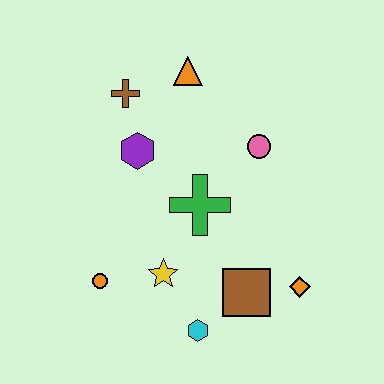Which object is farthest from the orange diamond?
The brown cross is farthest from the orange diamond.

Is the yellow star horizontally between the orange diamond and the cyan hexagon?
No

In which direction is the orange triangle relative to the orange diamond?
The orange triangle is above the orange diamond.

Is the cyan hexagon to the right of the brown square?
No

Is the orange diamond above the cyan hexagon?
Yes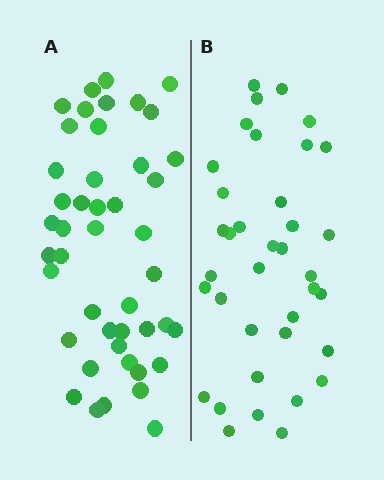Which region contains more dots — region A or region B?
Region A (the left region) has more dots.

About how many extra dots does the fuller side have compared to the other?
Region A has roughly 8 or so more dots than region B.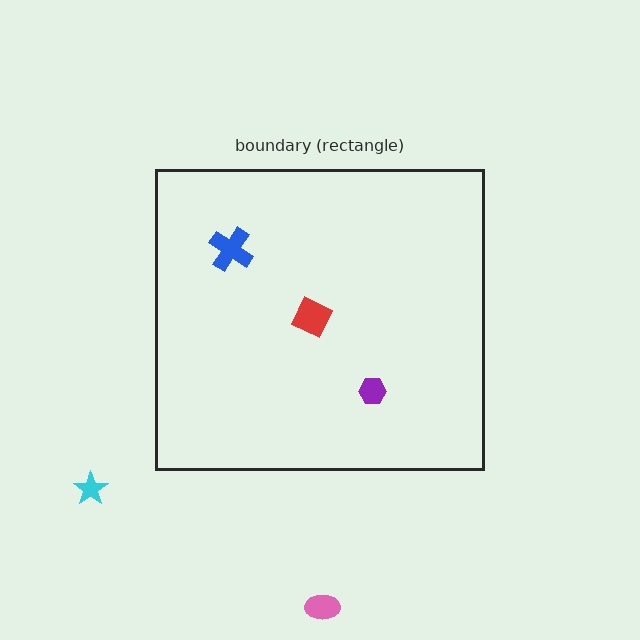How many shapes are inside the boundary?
3 inside, 2 outside.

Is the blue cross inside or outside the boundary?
Inside.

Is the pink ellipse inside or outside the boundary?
Outside.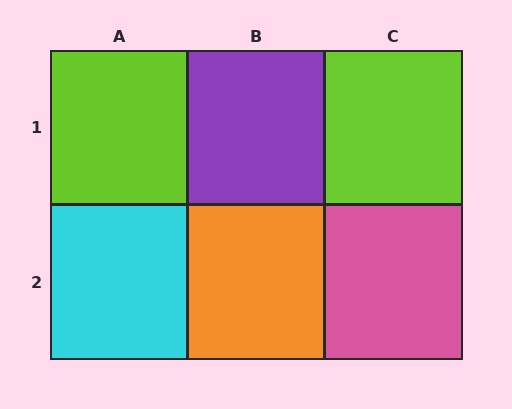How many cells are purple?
1 cell is purple.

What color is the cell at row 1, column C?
Lime.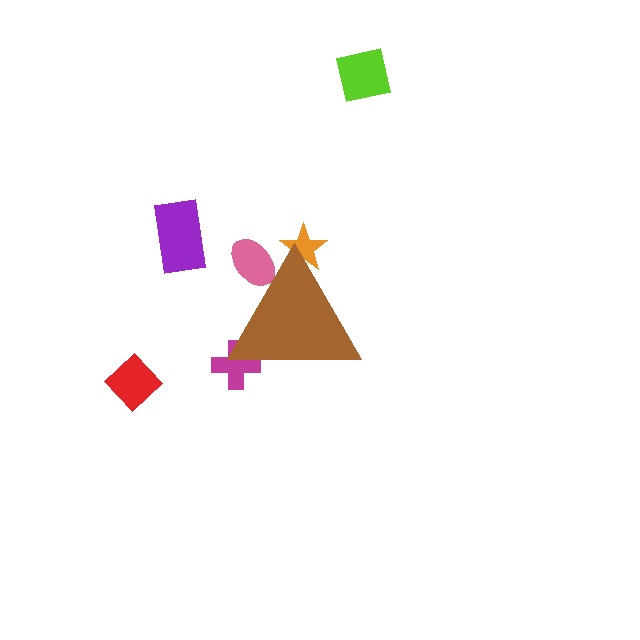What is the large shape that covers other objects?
A brown triangle.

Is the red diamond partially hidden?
No, the red diamond is fully visible.